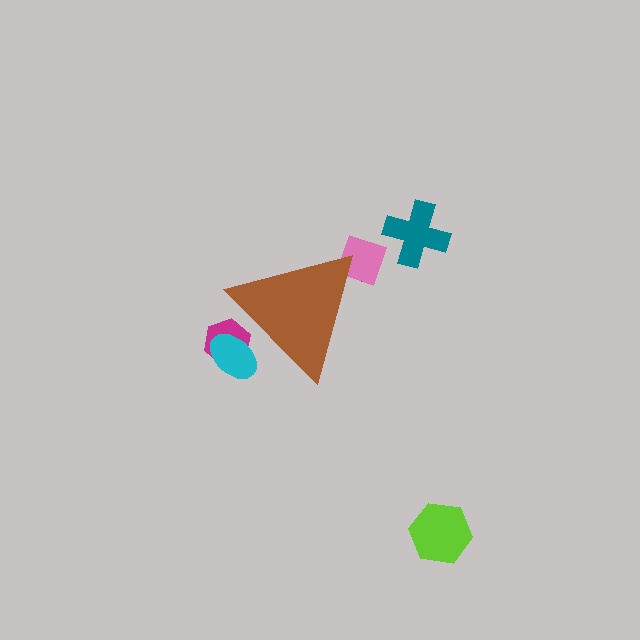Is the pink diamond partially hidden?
Yes, the pink diamond is partially hidden behind the brown triangle.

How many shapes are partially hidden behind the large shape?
4 shapes are partially hidden.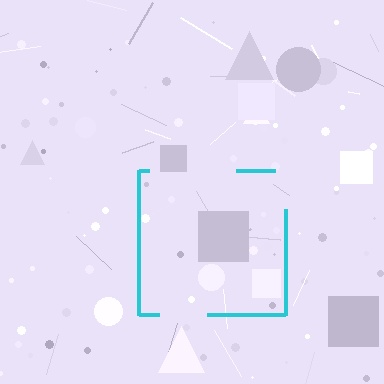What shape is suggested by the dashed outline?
The dashed outline suggests a square.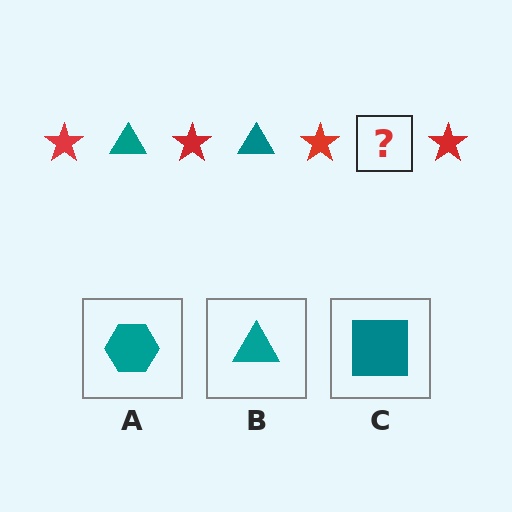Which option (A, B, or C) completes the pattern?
B.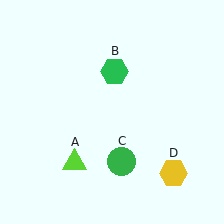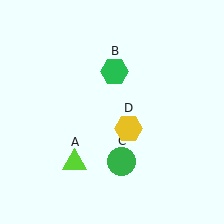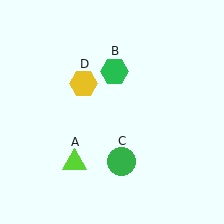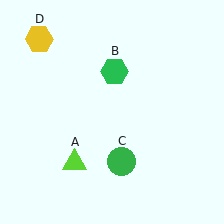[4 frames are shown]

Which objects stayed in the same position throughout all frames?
Lime triangle (object A) and green hexagon (object B) and green circle (object C) remained stationary.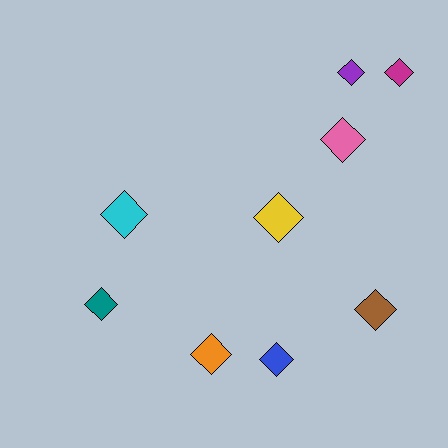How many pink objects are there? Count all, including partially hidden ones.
There is 1 pink object.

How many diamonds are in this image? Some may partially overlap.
There are 9 diamonds.